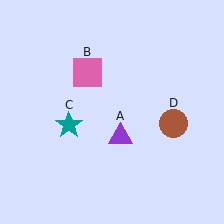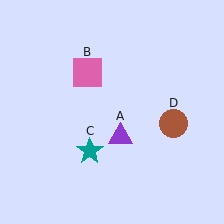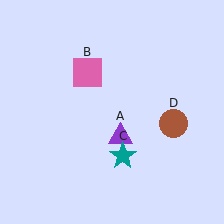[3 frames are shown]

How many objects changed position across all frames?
1 object changed position: teal star (object C).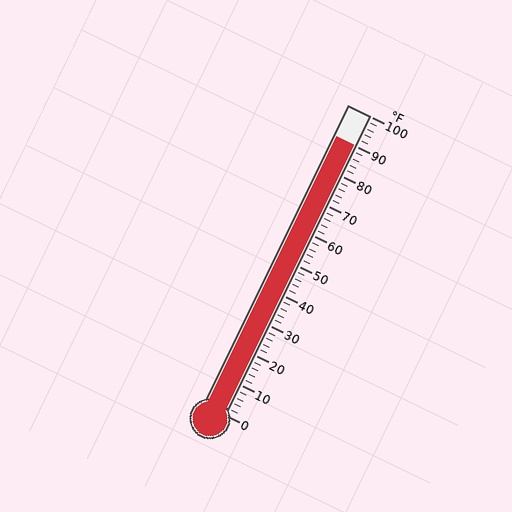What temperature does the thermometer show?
The thermometer shows approximately 90°F.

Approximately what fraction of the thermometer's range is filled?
The thermometer is filled to approximately 90% of its range.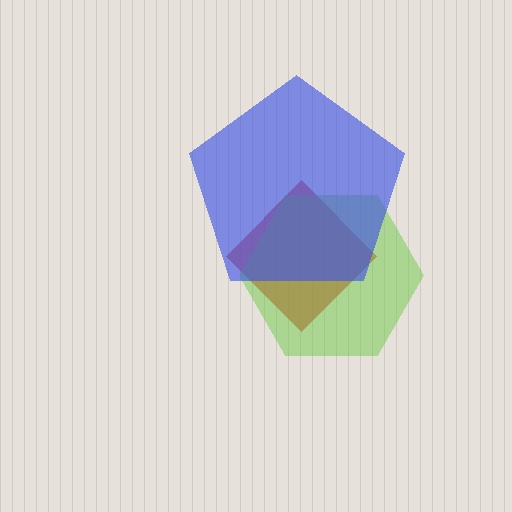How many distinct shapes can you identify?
There are 3 distinct shapes: a red diamond, a lime hexagon, a blue pentagon.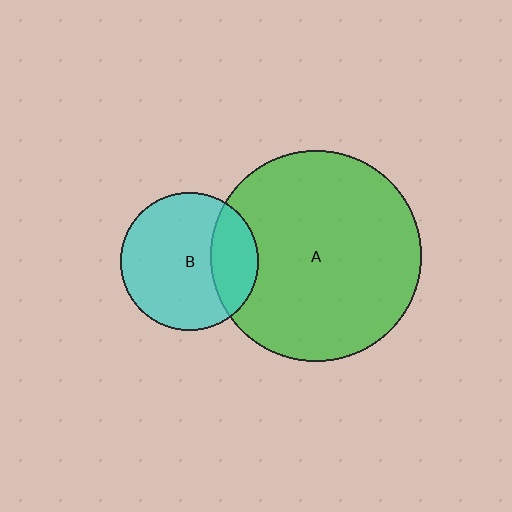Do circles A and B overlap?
Yes.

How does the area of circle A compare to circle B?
Approximately 2.3 times.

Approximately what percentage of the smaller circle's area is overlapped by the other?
Approximately 25%.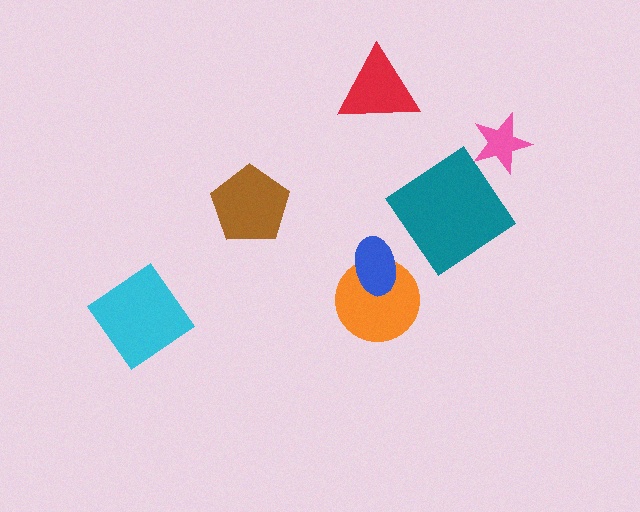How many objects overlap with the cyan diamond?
0 objects overlap with the cyan diamond.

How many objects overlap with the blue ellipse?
1 object overlaps with the blue ellipse.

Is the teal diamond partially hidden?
No, no other shape covers it.